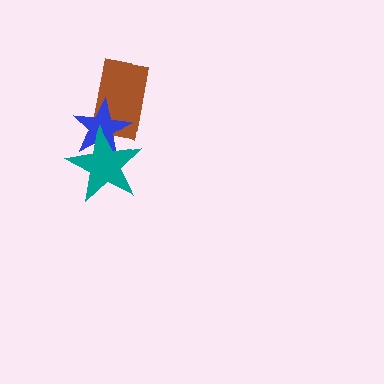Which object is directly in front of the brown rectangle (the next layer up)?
The blue star is directly in front of the brown rectangle.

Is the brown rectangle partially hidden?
Yes, it is partially covered by another shape.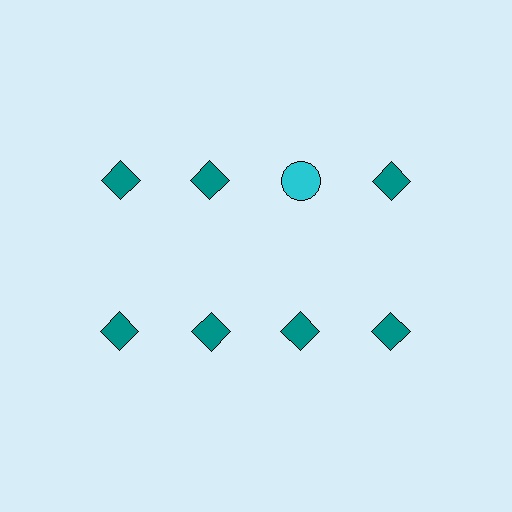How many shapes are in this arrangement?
There are 8 shapes arranged in a grid pattern.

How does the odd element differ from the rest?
It differs in both color (cyan instead of teal) and shape (circle instead of diamond).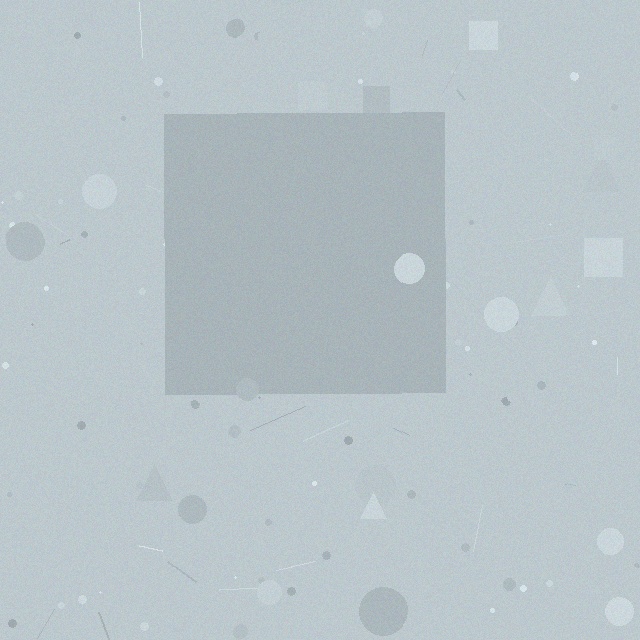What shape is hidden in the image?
A square is hidden in the image.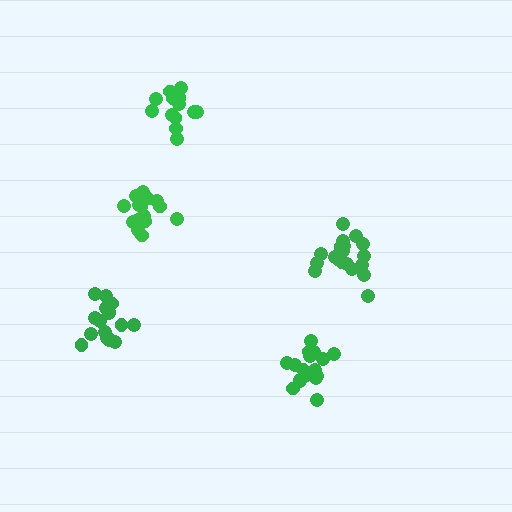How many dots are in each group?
Group 1: 17 dots, Group 2: 13 dots, Group 3: 15 dots, Group 4: 19 dots, Group 5: 17 dots (81 total).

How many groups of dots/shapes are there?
There are 5 groups.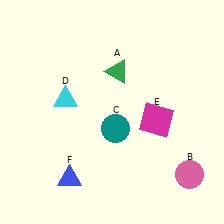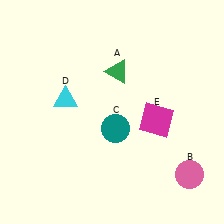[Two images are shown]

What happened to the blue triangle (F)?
The blue triangle (F) was removed in Image 2. It was in the bottom-left area of Image 1.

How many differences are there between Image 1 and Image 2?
There is 1 difference between the two images.